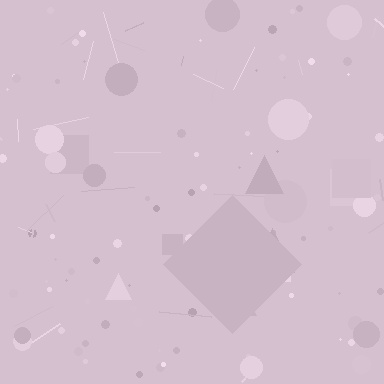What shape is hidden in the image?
A diamond is hidden in the image.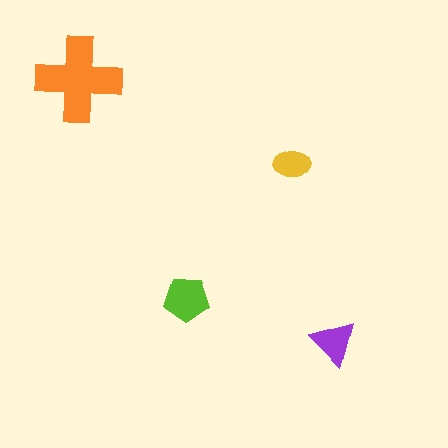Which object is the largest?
The orange cross.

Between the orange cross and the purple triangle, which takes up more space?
The orange cross.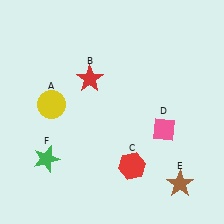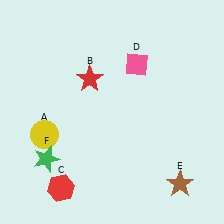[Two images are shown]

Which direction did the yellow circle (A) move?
The yellow circle (A) moved down.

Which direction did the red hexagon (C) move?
The red hexagon (C) moved left.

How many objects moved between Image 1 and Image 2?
3 objects moved between the two images.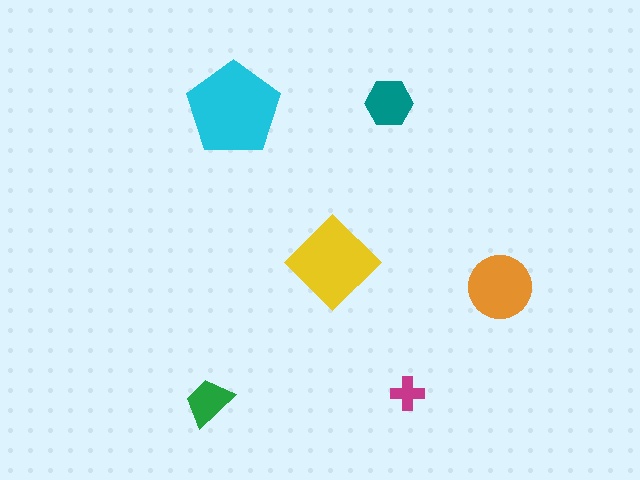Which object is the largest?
The cyan pentagon.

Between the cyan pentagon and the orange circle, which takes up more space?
The cyan pentagon.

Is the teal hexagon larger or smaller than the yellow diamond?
Smaller.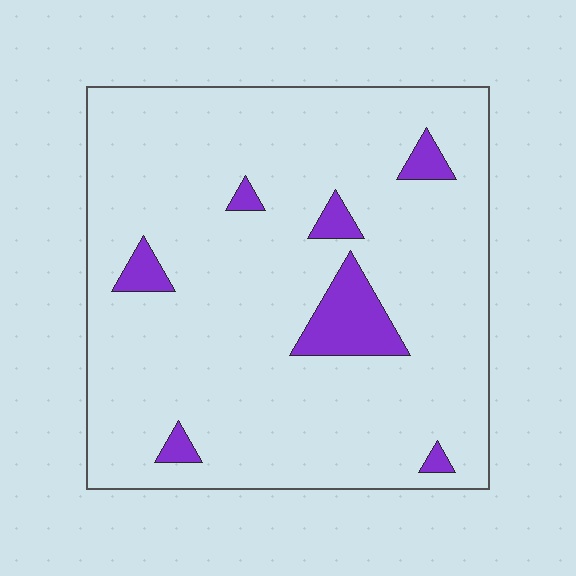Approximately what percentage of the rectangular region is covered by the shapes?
Approximately 10%.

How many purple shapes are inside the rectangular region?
7.